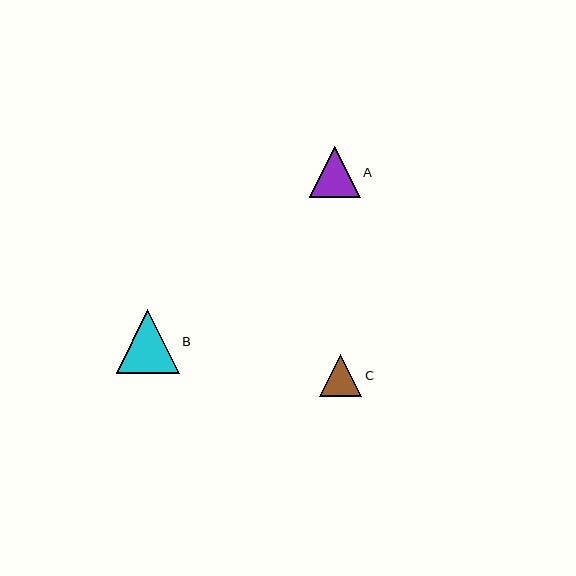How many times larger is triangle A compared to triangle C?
Triangle A is approximately 1.2 times the size of triangle C.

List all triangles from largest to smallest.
From largest to smallest: B, A, C.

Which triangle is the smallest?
Triangle C is the smallest with a size of approximately 42 pixels.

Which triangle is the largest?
Triangle B is the largest with a size of approximately 63 pixels.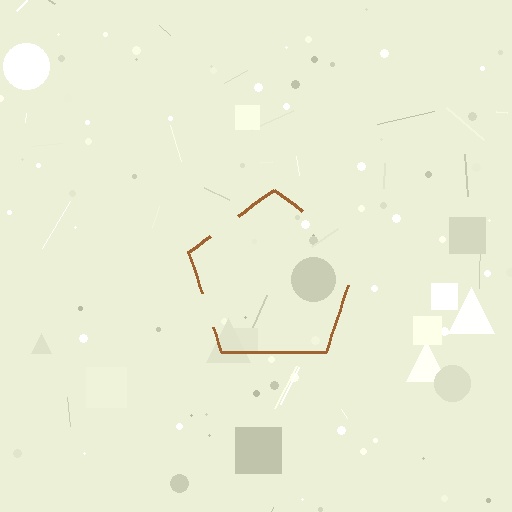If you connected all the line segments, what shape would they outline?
They would outline a pentagon.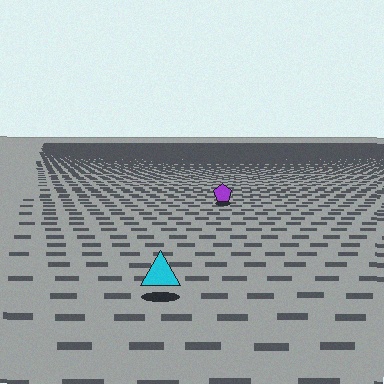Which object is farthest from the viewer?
The purple pentagon is farthest from the viewer. It appears smaller and the ground texture around it is denser.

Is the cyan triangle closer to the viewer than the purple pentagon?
Yes. The cyan triangle is closer — you can tell from the texture gradient: the ground texture is coarser near it.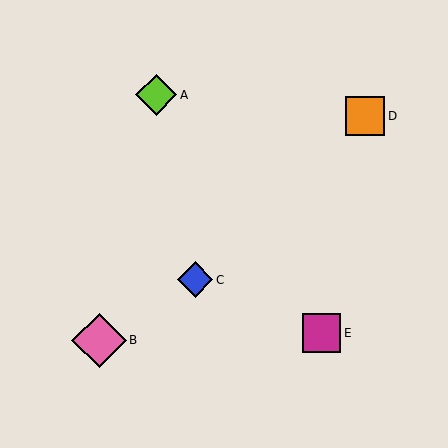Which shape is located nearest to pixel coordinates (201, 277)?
The blue diamond (labeled C) at (195, 280) is nearest to that location.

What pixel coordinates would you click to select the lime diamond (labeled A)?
Click at (156, 95) to select the lime diamond A.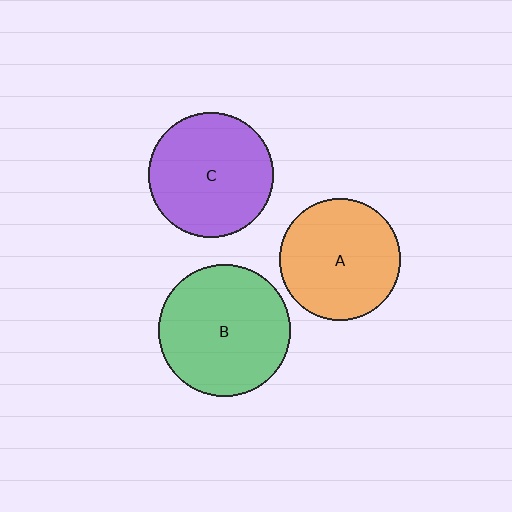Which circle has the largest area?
Circle B (green).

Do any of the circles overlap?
No, none of the circles overlap.